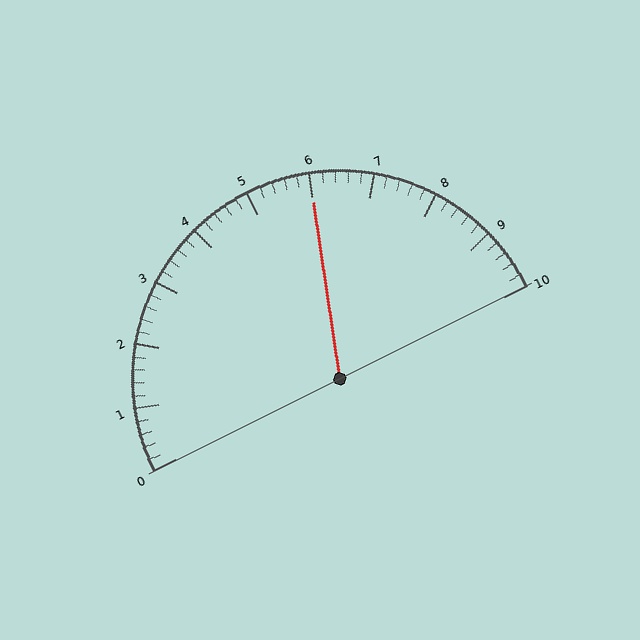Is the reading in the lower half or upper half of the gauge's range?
The reading is in the upper half of the range (0 to 10).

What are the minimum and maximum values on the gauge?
The gauge ranges from 0 to 10.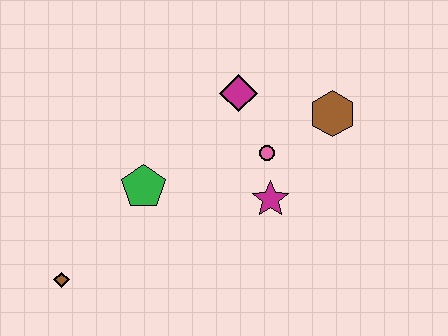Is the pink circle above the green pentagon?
Yes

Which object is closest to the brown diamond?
The green pentagon is closest to the brown diamond.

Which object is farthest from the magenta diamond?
The brown diamond is farthest from the magenta diamond.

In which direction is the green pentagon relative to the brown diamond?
The green pentagon is above the brown diamond.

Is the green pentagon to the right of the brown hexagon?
No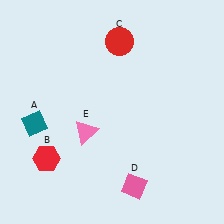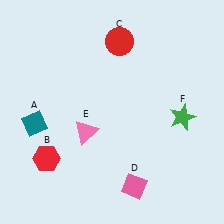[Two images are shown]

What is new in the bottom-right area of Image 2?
A green star (F) was added in the bottom-right area of Image 2.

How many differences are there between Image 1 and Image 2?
There is 1 difference between the two images.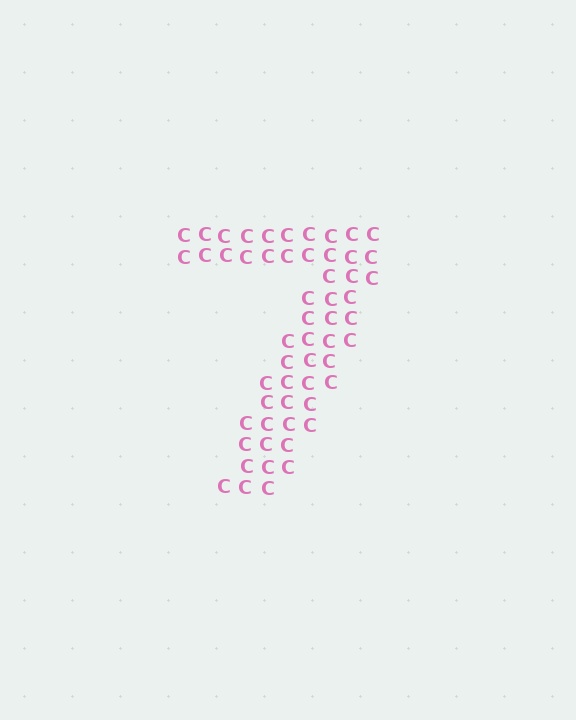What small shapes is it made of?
It is made of small letter C's.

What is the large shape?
The large shape is the digit 7.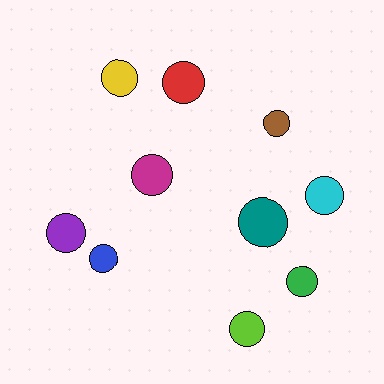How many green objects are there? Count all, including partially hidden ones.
There is 1 green object.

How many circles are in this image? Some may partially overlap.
There are 10 circles.